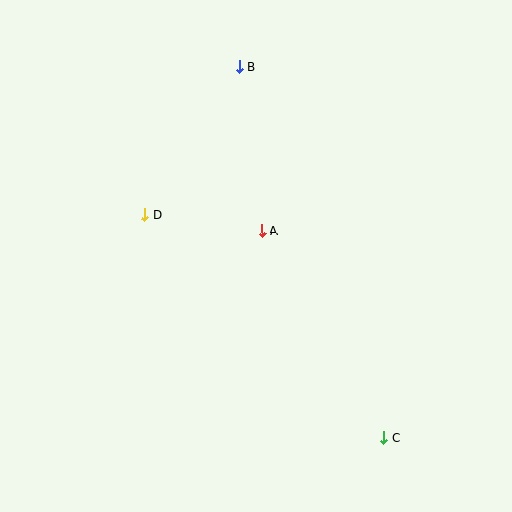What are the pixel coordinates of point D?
Point D is at (145, 215).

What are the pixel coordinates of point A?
Point A is at (262, 231).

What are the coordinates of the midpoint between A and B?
The midpoint between A and B is at (250, 149).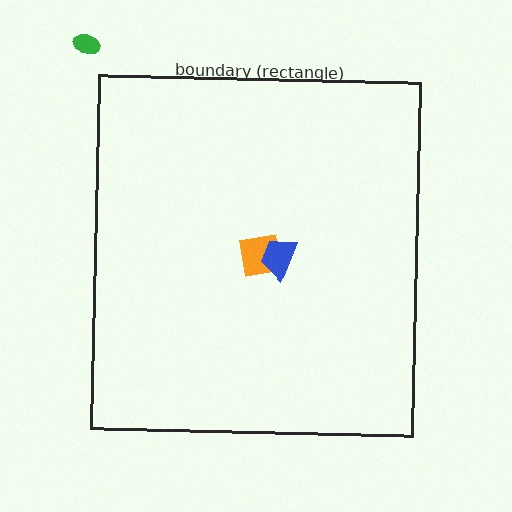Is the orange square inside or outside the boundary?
Inside.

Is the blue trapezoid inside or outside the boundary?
Inside.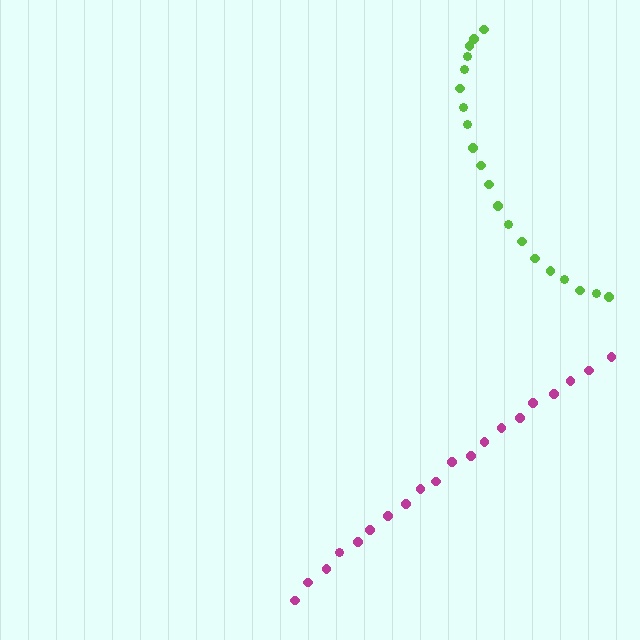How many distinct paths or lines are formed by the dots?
There are 2 distinct paths.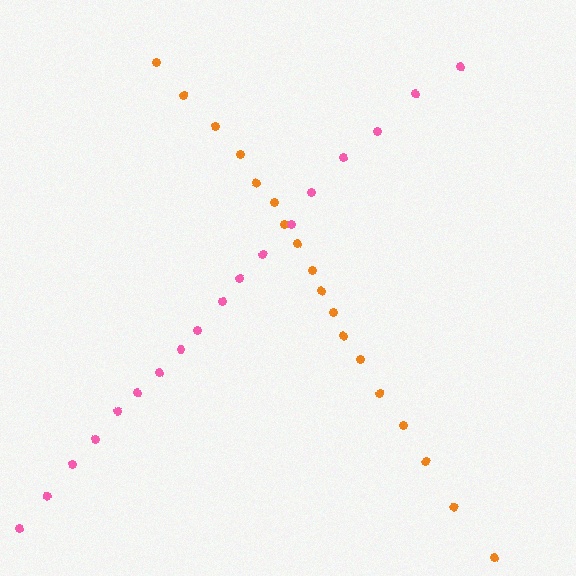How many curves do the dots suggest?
There are 2 distinct paths.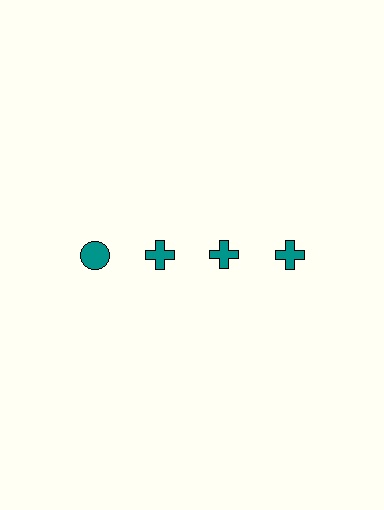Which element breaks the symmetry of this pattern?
The teal circle in the top row, leftmost column breaks the symmetry. All other shapes are teal crosses.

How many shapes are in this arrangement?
There are 4 shapes arranged in a grid pattern.